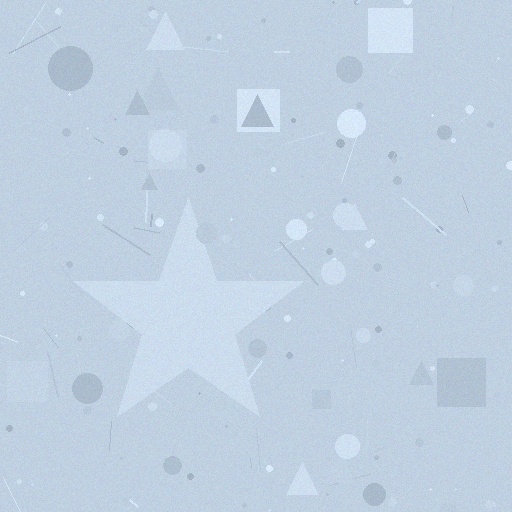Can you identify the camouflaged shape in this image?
The camouflaged shape is a star.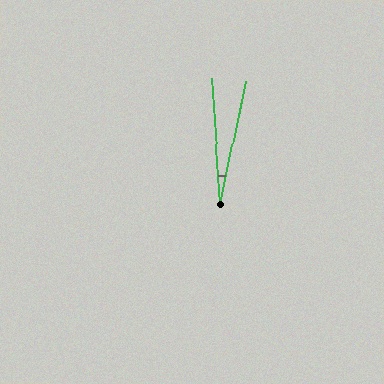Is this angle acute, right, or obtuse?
It is acute.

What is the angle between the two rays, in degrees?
Approximately 16 degrees.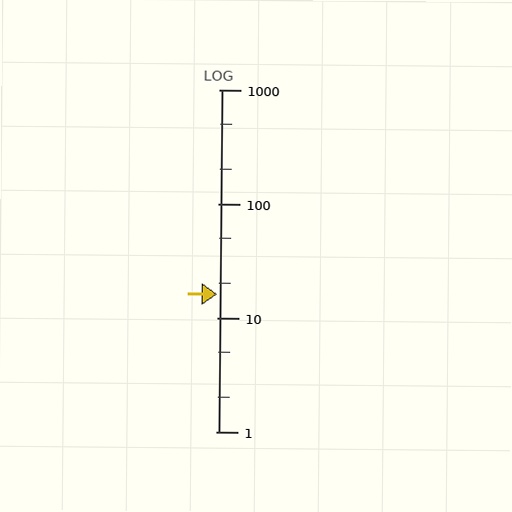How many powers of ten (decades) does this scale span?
The scale spans 3 decades, from 1 to 1000.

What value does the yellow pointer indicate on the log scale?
The pointer indicates approximately 16.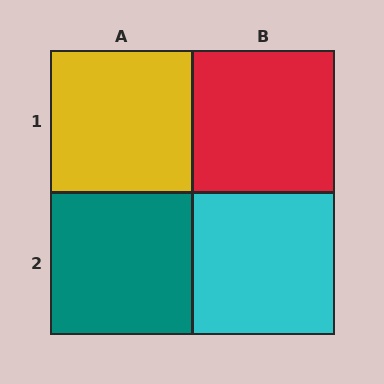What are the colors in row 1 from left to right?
Yellow, red.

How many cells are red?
1 cell is red.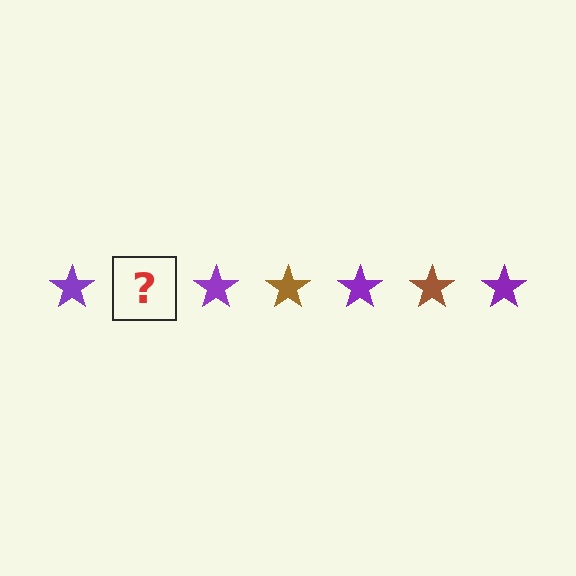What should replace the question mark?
The question mark should be replaced with a brown star.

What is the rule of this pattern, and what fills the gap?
The rule is that the pattern cycles through purple, brown stars. The gap should be filled with a brown star.